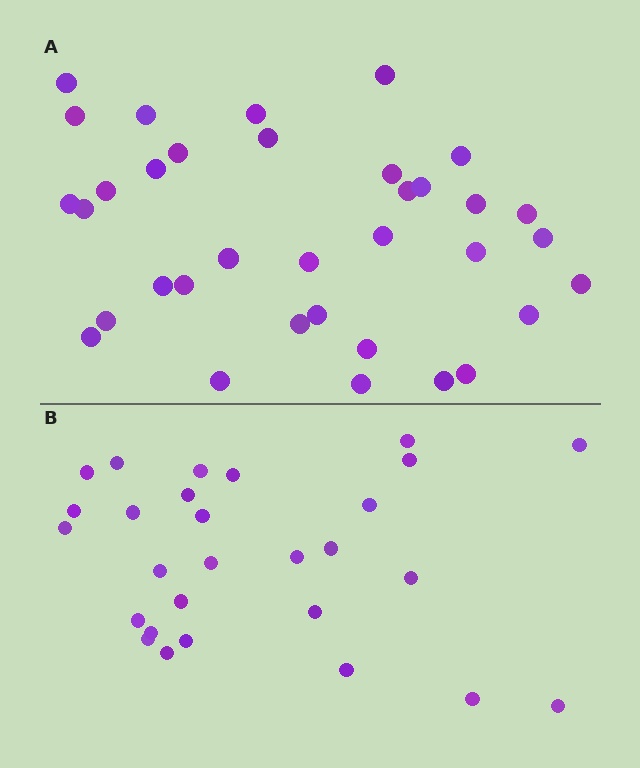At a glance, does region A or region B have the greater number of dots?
Region A (the top region) has more dots.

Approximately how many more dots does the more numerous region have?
Region A has roughly 8 or so more dots than region B.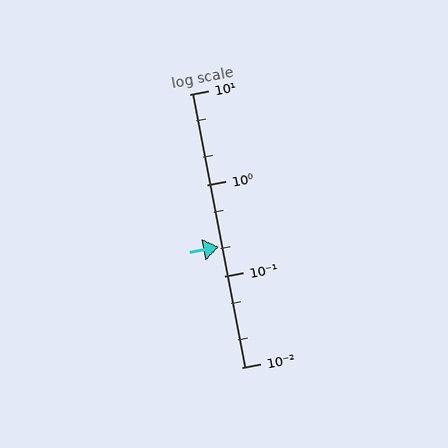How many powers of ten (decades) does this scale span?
The scale spans 3 decades, from 0.01 to 10.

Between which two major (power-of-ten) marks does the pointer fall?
The pointer is between 0.1 and 1.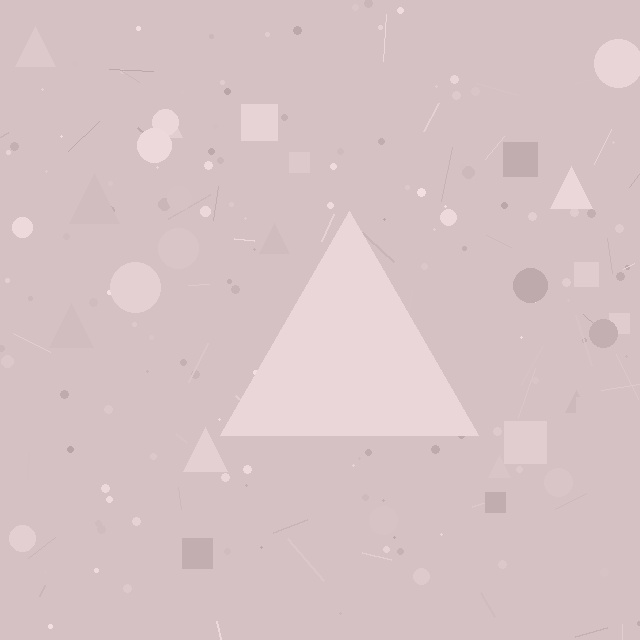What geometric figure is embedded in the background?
A triangle is embedded in the background.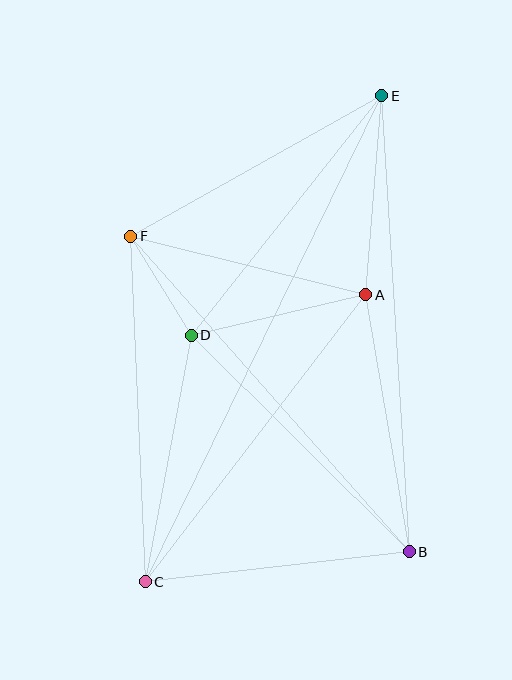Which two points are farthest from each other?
Points C and E are farthest from each other.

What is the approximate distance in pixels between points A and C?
The distance between A and C is approximately 362 pixels.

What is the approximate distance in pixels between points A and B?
The distance between A and B is approximately 261 pixels.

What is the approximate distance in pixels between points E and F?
The distance between E and F is approximately 288 pixels.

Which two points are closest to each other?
Points D and F are closest to each other.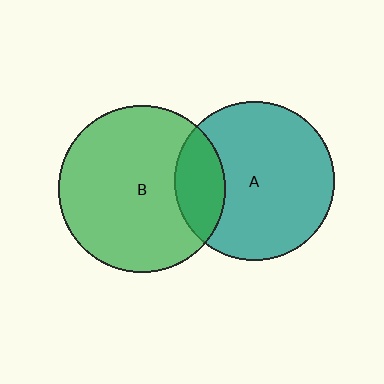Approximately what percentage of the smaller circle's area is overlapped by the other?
Approximately 20%.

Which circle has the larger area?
Circle B (green).